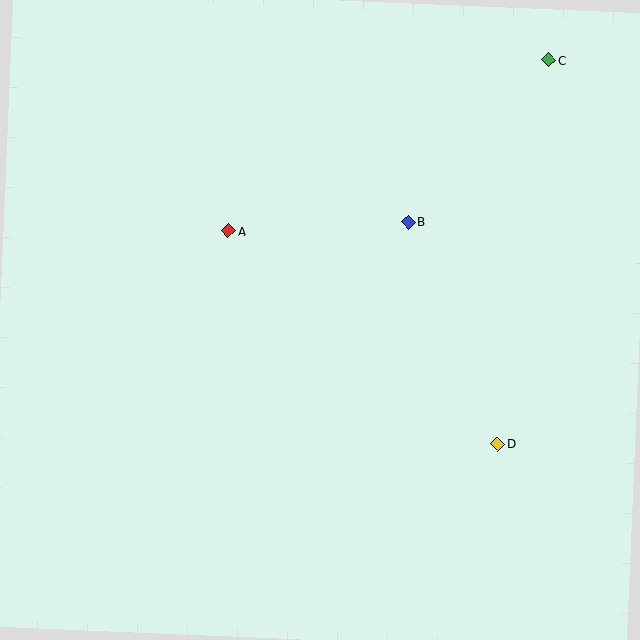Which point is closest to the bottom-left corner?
Point A is closest to the bottom-left corner.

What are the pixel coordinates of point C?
Point C is at (549, 60).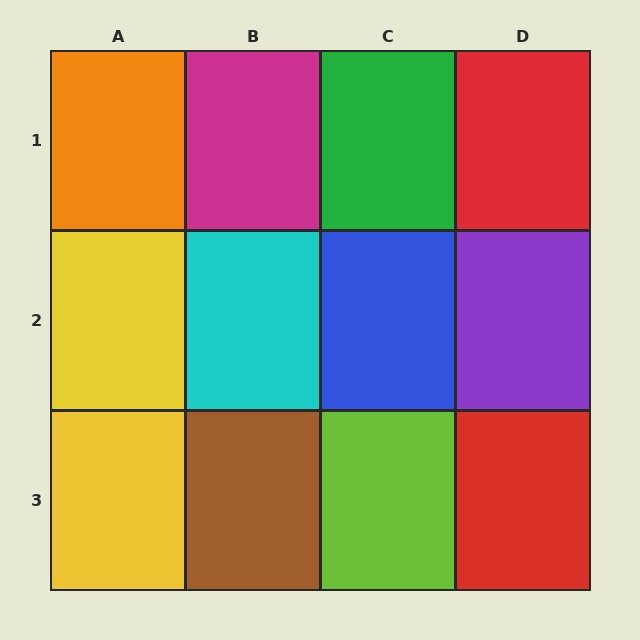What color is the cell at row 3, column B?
Brown.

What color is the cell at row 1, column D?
Red.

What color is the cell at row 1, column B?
Magenta.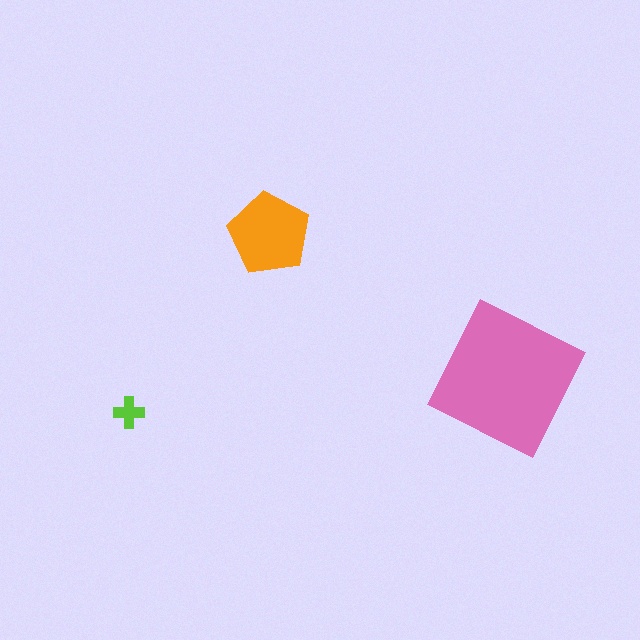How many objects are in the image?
There are 3 objects in the image.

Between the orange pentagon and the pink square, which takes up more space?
The pink square.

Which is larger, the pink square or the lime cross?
The pink square.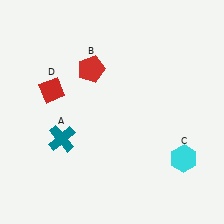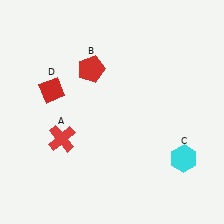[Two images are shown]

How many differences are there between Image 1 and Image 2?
There is 1 difference between the two images.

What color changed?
The cross (A) changed from teal in Image 1 to red in Image 2.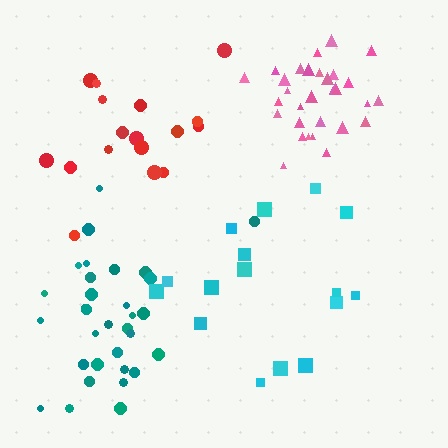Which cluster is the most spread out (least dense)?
Cyan.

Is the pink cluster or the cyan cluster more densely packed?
Pink.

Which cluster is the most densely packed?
Pink.